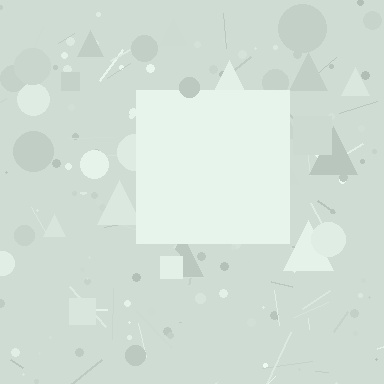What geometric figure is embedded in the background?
A square is embedded in the background.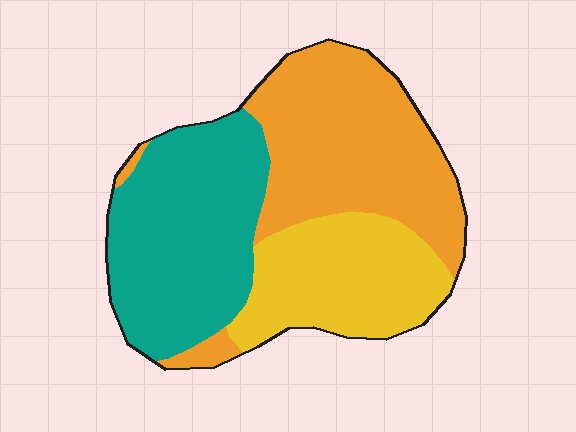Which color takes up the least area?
Yellow, at roughly 25%.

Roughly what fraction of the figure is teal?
Teal takes up about three eighths (3/8) of the figure.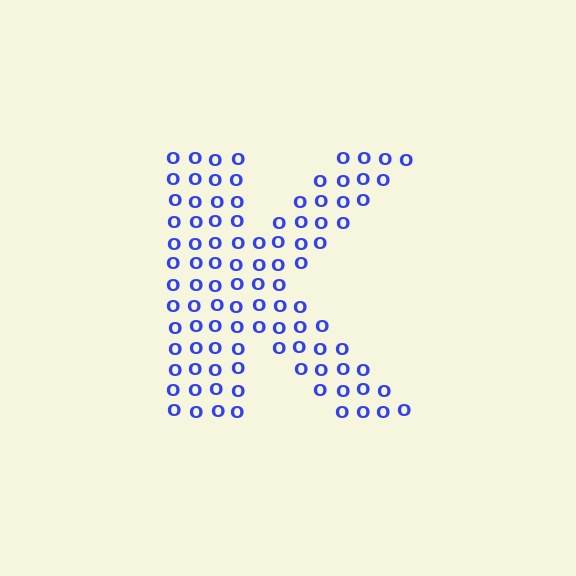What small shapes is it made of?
It is made of small letter O's.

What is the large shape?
The large shape is the letter K.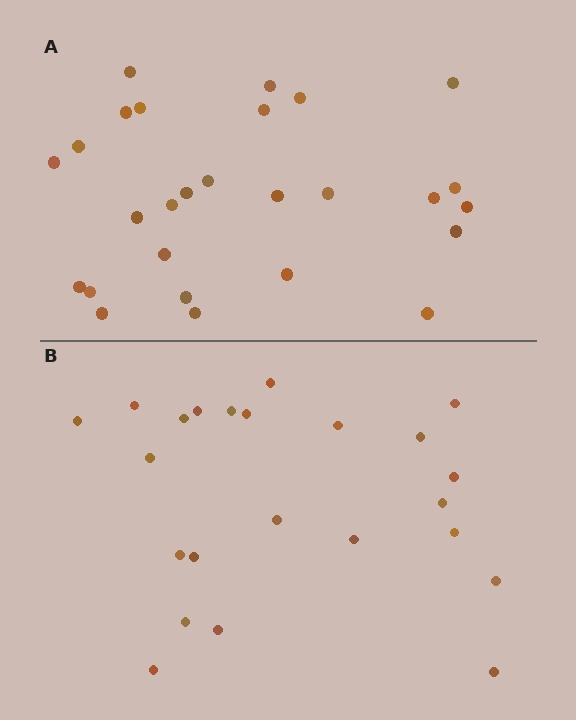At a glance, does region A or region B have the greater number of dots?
Region A (the top region) has more dots.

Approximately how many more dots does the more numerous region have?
Region A has about 4 more dots than region B.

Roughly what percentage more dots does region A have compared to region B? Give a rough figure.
About 15% more.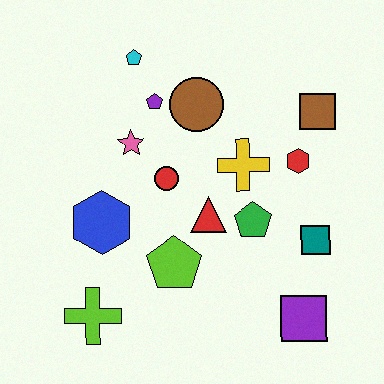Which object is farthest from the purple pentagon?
The purple square is farthest from the purple pentagon.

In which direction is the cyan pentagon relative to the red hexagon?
The cyan pentagon is to the left of the red hexagon.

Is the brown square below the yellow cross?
No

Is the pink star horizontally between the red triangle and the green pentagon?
No